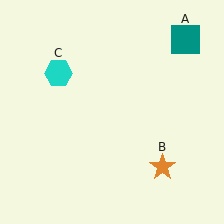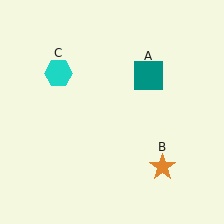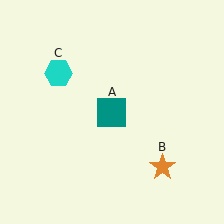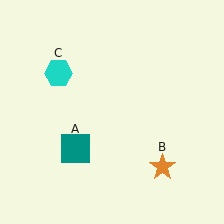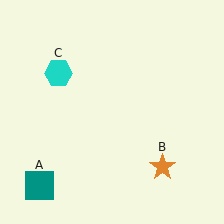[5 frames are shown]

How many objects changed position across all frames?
1 object changed position: teal square (object A).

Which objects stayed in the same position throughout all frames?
Orange star (object B) and cyan hexagon (object C) remained stationary.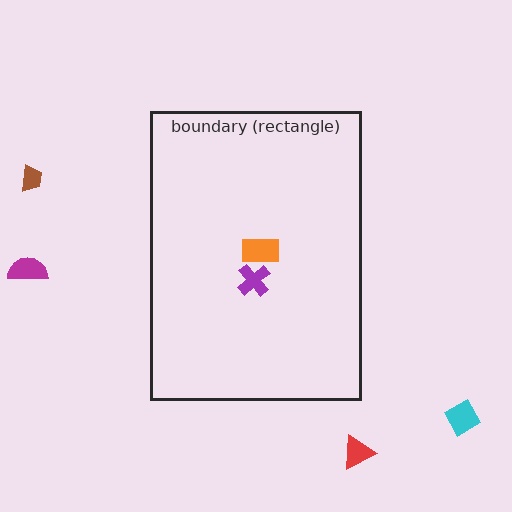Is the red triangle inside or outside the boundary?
Outside.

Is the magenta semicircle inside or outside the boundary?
Outside.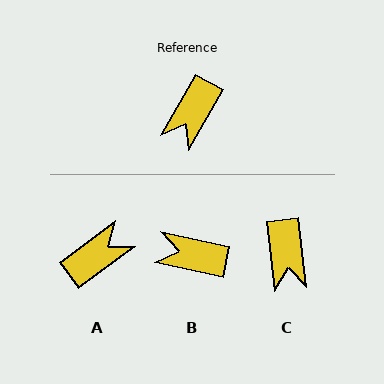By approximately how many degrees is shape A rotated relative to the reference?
Approximately 156 degrees counter-clockwise.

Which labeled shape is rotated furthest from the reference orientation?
A, about 156 degrees away.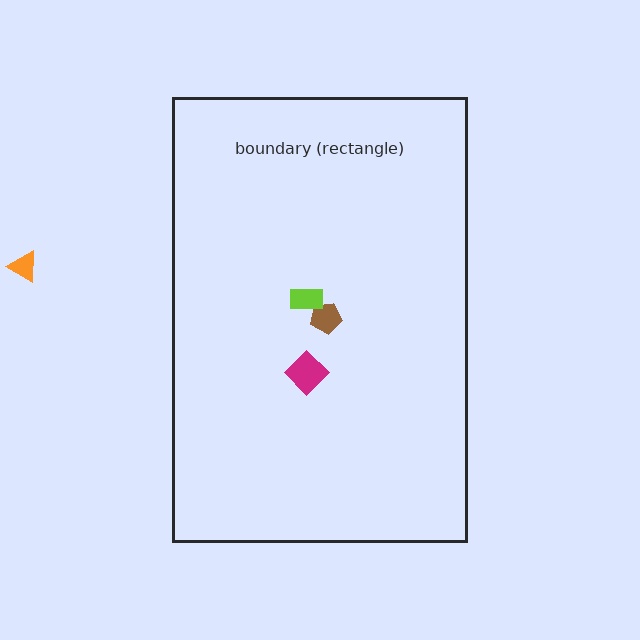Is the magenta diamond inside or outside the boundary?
Inside.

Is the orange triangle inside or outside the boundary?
Outside.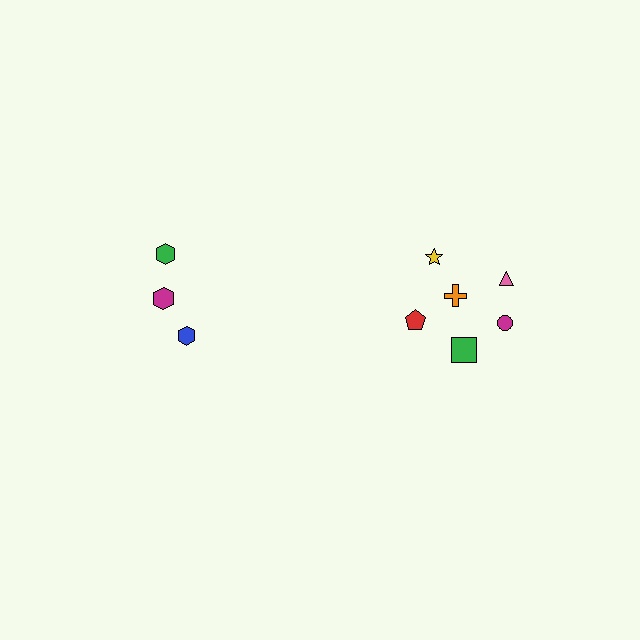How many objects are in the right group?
There are 6 objects.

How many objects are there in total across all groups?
There are 9 objects.